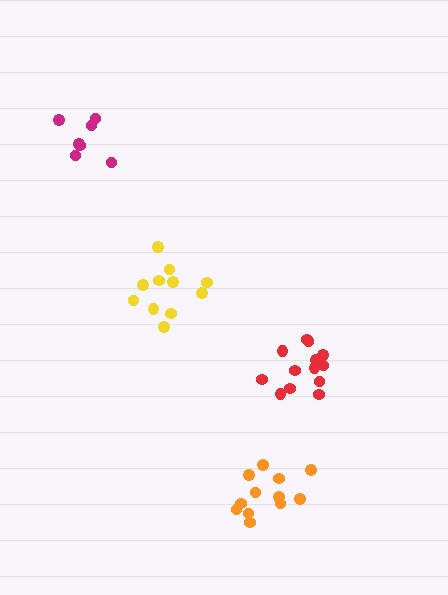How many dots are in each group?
Group 1: 7 dots, Group 2: 11 dots, Group 3: 13 dots, Group 4: 12 dots (43 total).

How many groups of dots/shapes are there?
There are 4 groups.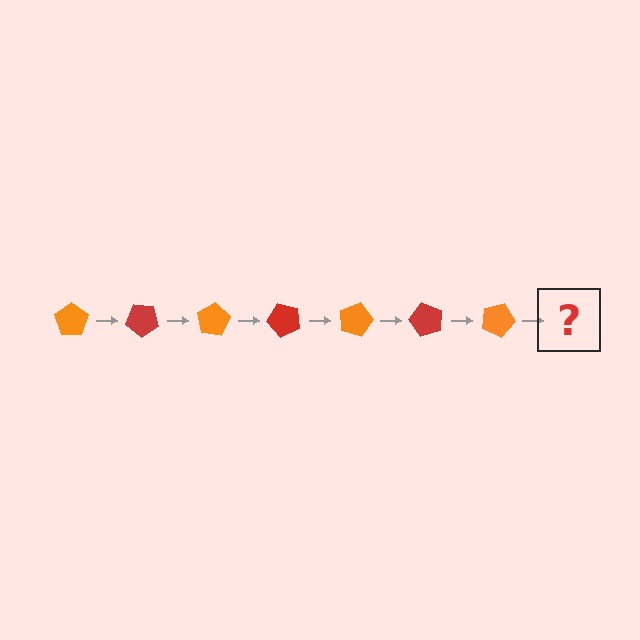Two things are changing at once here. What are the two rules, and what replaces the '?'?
The two rules are that it rotates 40 degrees each step and the color cycles through orange and red. The '?' should be a red pentagon, rotated 280 degrees from the start.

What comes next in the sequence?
The next element should be a red pentagon, rotated 280 degrees from the start.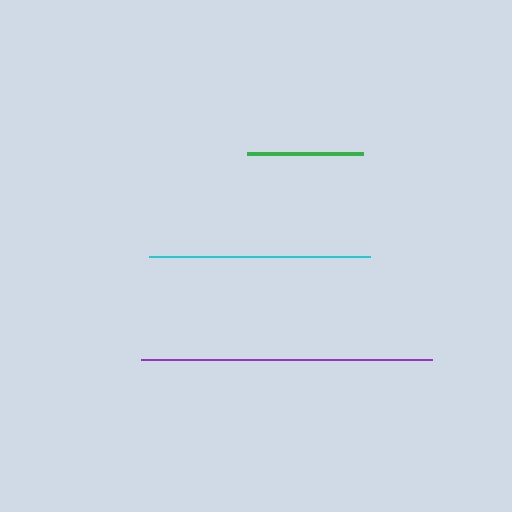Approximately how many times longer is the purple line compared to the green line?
The purple line is approximately 2.5 times the length of the green line.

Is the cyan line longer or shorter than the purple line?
The purple line is longer than the cyan line.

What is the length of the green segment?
The green segment is approximately 116 pixels long.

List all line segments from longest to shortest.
From longest to shortest: purple, cyan, green.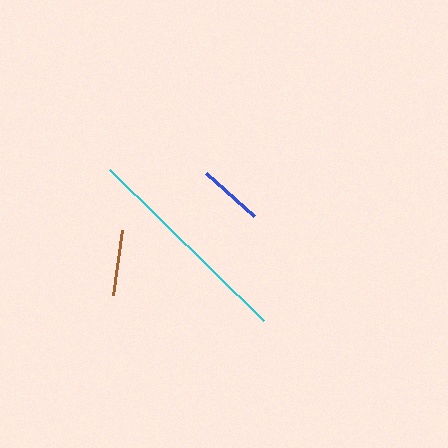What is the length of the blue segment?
The blue segment is approximately 64 pixels long.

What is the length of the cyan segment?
The cyan segment is approximately 216 pixels long.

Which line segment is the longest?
The cyan line is the longest at approximately 216 pixels.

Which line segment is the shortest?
The blue line is the shortest at approximately 64 pixels.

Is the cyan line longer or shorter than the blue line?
The cyan line is longer than the blue line.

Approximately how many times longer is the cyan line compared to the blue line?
The cyan line is approximately 3.4 times the length of the blue line.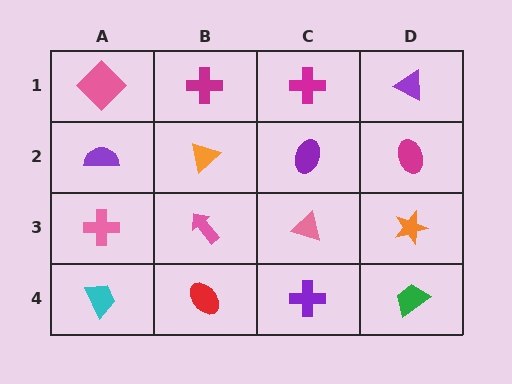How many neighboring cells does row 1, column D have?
2.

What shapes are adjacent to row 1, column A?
A purple semicircle (row 2, column A), a magenta cross (row 1, column B).